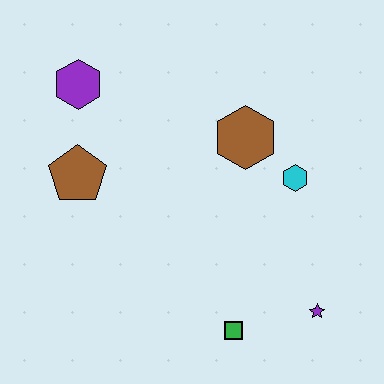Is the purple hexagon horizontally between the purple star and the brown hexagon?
No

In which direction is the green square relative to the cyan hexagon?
The green square is below the cyan hexagon.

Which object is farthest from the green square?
The purple hexagon is farthest from the green square.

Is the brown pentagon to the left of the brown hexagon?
Yes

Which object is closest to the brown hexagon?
The cyan hexagon is closest to the brown hexagon.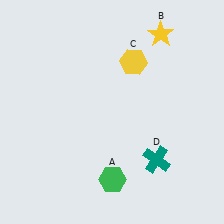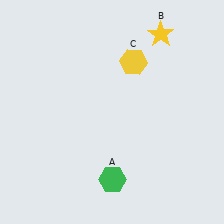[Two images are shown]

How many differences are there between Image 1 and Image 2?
There is 1 difference between the two images.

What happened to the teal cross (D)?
The teal cross (D) was removed in Image 2. It was in the bottom-right area of Image 1.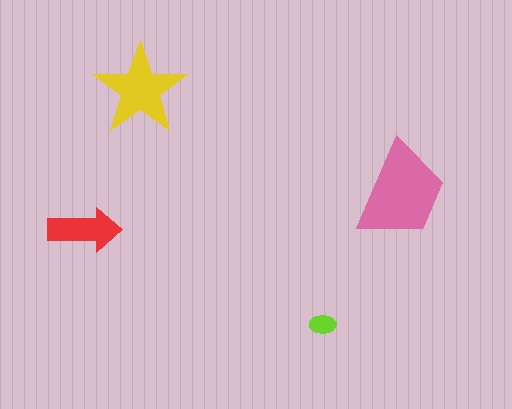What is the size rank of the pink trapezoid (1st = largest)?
1st.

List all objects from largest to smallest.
The pink trapezoid, the yellow star, the red arrow, the lime ellipse.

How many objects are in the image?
There are 4 objects in the image.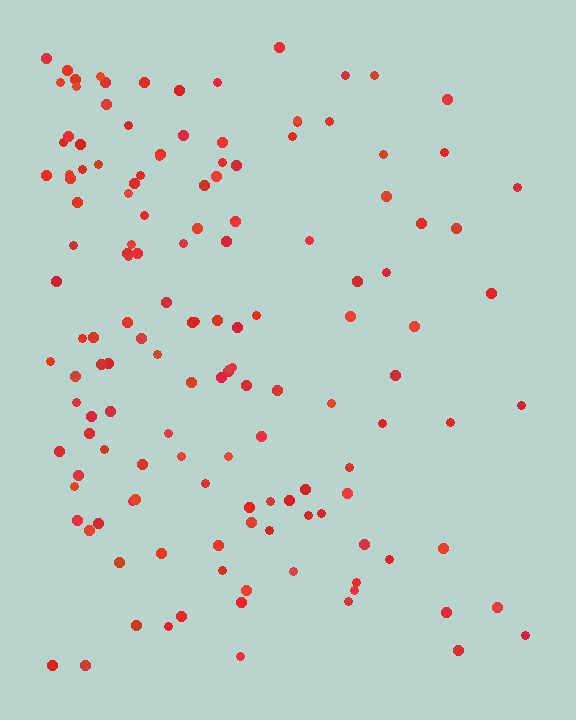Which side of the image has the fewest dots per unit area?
The right.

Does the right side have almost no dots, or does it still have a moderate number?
Still a moderate number, just noticeably fewer than the left.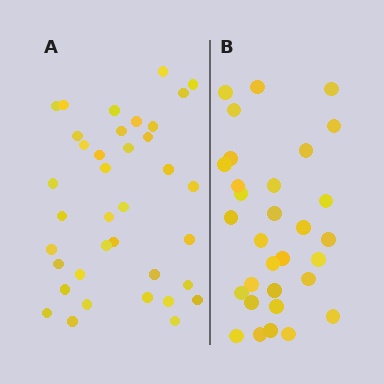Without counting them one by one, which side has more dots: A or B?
Region A (the left region) has more dots.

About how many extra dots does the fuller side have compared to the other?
Region A has about 6 more dots than region B.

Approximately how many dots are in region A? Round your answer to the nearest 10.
About 40 dots. (The exact count is 37, which rounds to 40.)